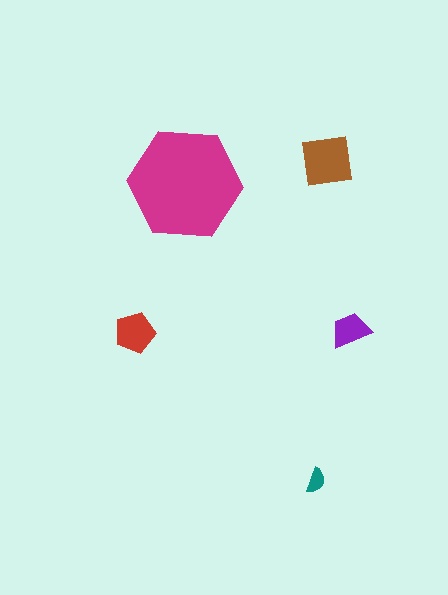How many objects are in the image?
There are 5 objects in the image.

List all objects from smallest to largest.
The teal semicircle, the purple trapezoid, the red pentagon, the brown square, the magenta hexagon.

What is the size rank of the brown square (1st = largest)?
2nd.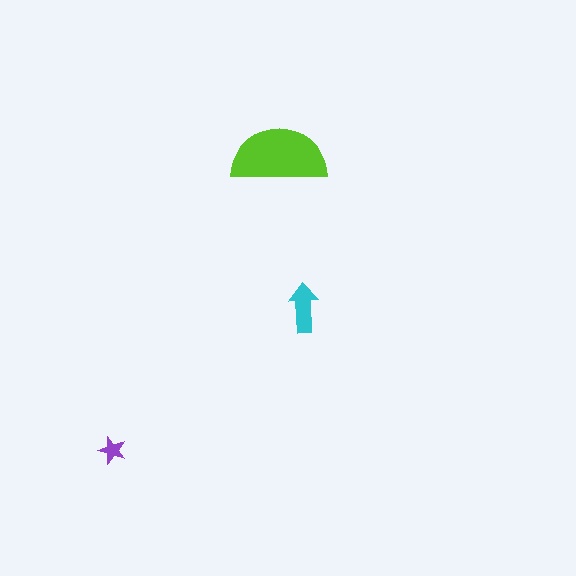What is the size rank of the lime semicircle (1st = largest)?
1st.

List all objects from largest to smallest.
The lime semicircle, the cyan arrow, the purple star.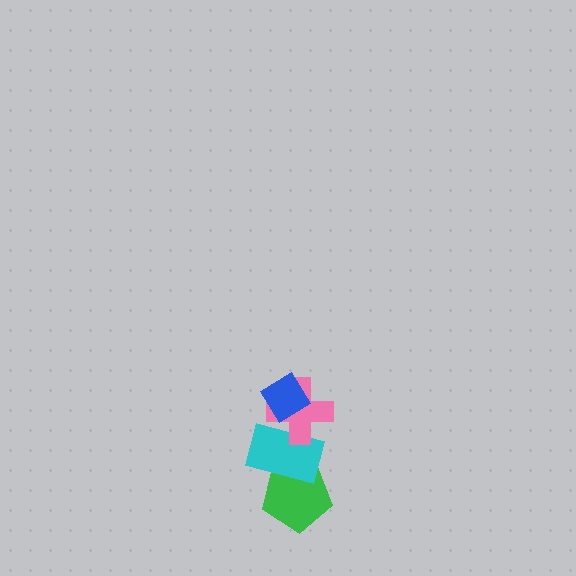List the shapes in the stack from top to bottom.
From top to bottom: the blue diamond, the pink cross, the cyan rectangle, the green pentagon.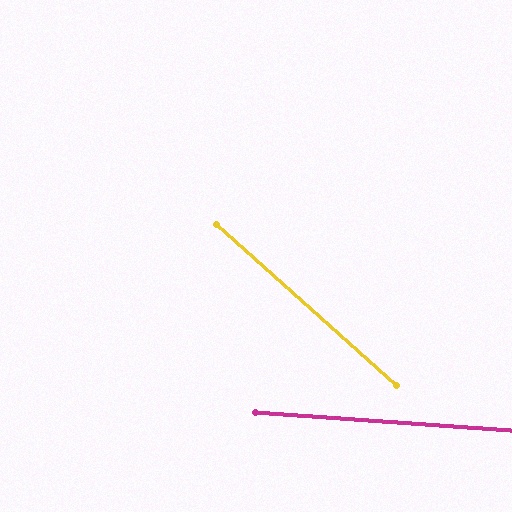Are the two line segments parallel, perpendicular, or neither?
Neither parallel nor perpendicular — they differ by about 38°.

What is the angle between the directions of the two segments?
Approximately 38 degrees.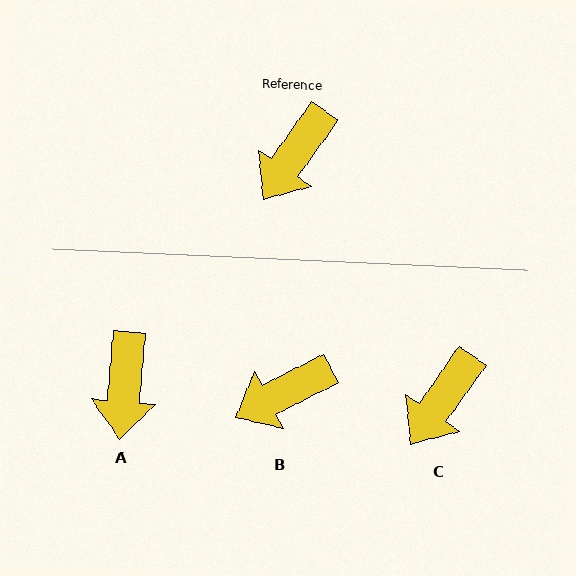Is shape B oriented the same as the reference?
No, it is off by about 28 degrees.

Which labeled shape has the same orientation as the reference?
C.